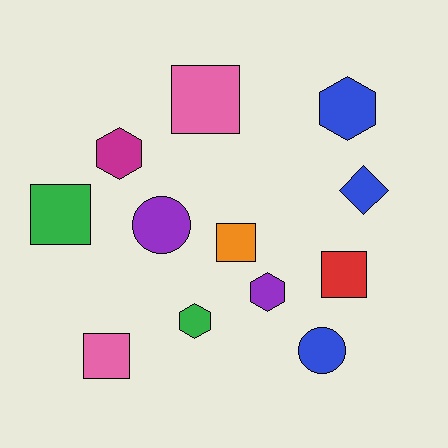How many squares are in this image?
There are 5 squares.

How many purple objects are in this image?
There are 2 purple objects.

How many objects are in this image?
There are 12 objects.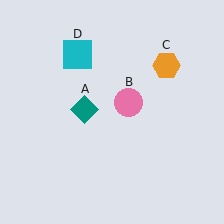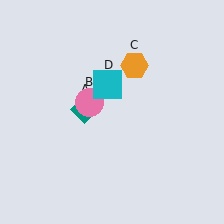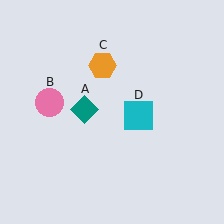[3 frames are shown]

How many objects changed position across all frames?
3 objects changed position: pink circle (object B), orange hexagon (object C), cyan square (object D).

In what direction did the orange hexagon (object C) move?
The orange hexagon (object C) moved left.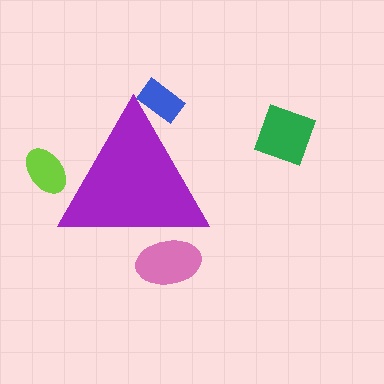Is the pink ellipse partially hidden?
Yes, the pink ellipse is partially hidden behind the purple triangle.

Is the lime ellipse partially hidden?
Yes, the lime ellipse is partially hidden behind the purple triangle.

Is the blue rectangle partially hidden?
Yes, the blue rectangle is partially hidden behind the purple triangle.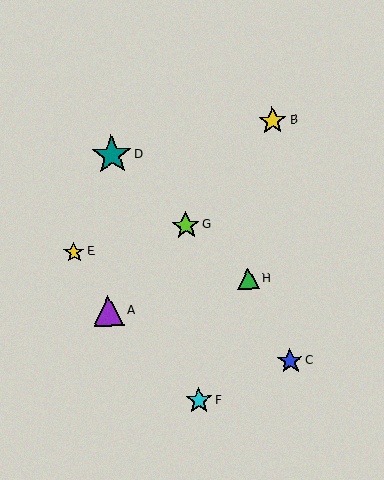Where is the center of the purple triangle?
The center of the purple triangle is at (108, 310).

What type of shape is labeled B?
Shape B is a yellow star.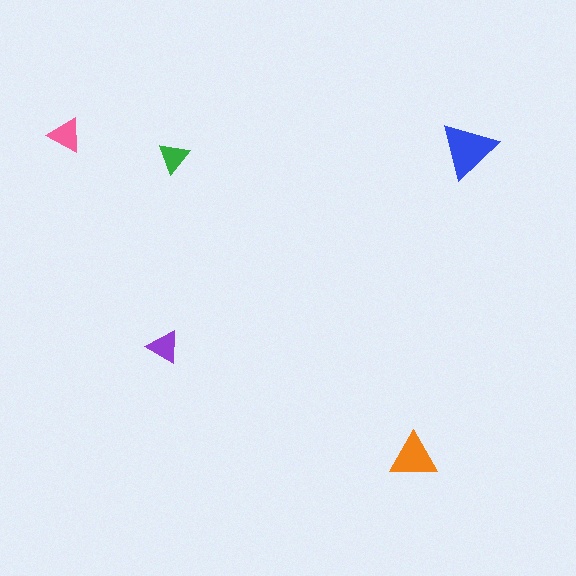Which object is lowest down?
The orange triangle is bottommost.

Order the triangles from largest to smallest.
the blue one, the orange one, the pink one, the purple one, the green one.